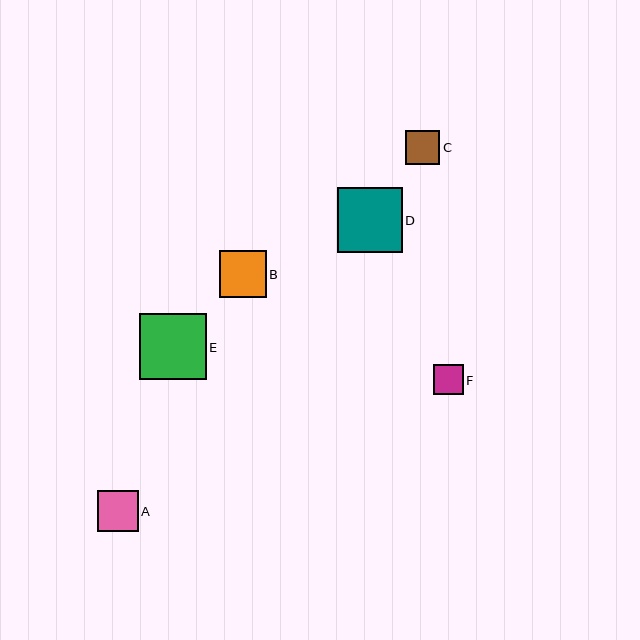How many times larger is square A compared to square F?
Square A is approximately 1.4 times the size of square F.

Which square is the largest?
Square E is the largest with a size of approximately 67 pixels.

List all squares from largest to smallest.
From largest to smallest: E, D, B, A, C, F.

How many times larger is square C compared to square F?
Square C is approximately 1.1 times the size of square F.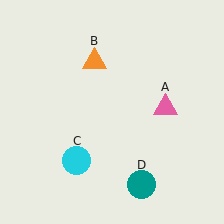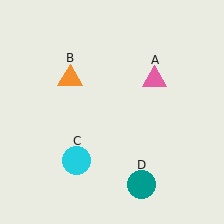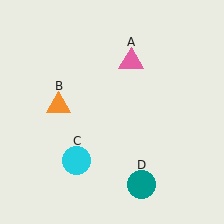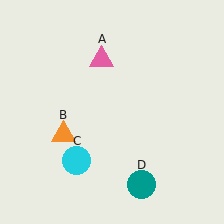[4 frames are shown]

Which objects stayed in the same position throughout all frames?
Cyan circle (object C) and teal circle (object D) remained stationary.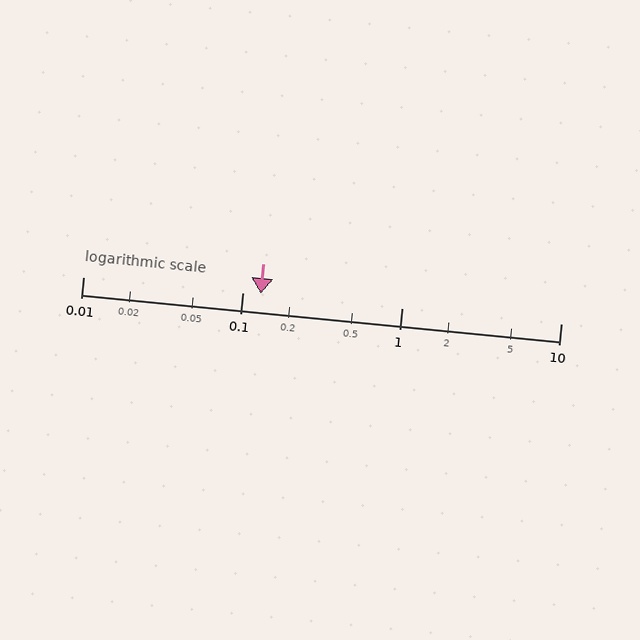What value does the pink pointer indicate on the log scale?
The pointer indicates approximately 0.13.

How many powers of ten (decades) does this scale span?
The scale spans 3 decades, from 0.01 to 10.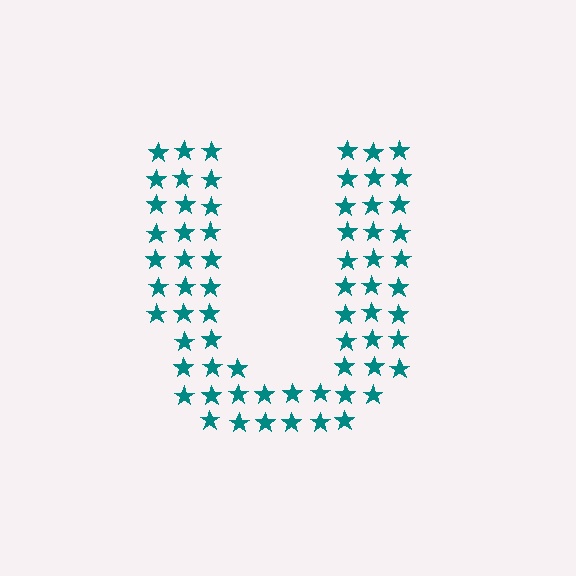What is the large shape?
The large shape is the letter U.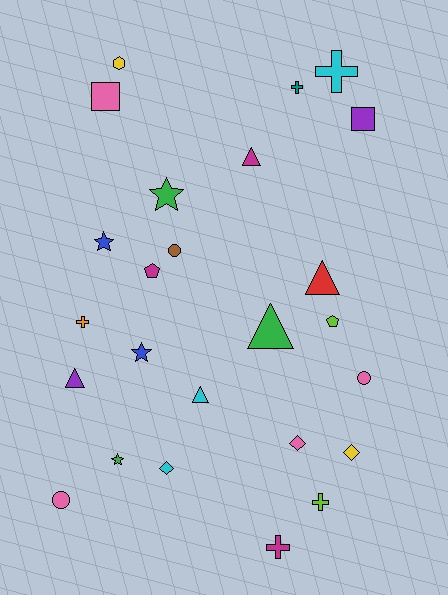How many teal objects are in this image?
There is 1 teal object.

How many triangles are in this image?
There are 5 triangles.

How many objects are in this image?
There are 25 objects.